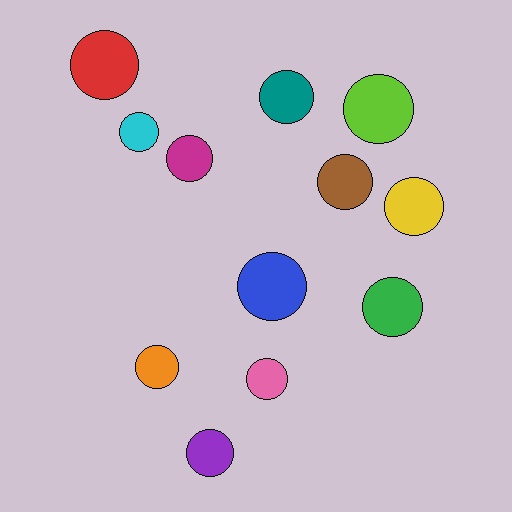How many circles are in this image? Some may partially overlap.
There are 12 circles.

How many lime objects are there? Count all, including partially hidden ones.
There is 1 lime object.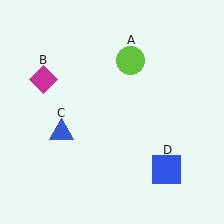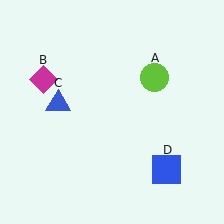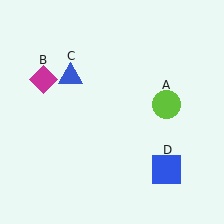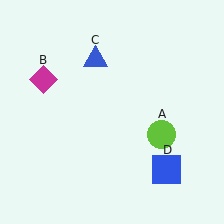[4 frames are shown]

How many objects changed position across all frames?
2 objects changed position: lime circle (object A), blue triangle (object C).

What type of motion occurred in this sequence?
The lime circle (object A), blue triangle (object C) rotated clockwise around the center of the scene.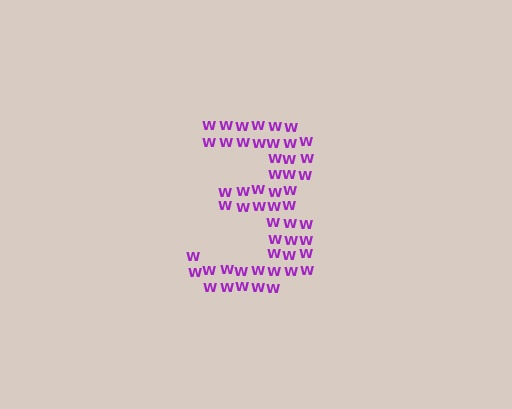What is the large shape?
The large shape is the digit 3.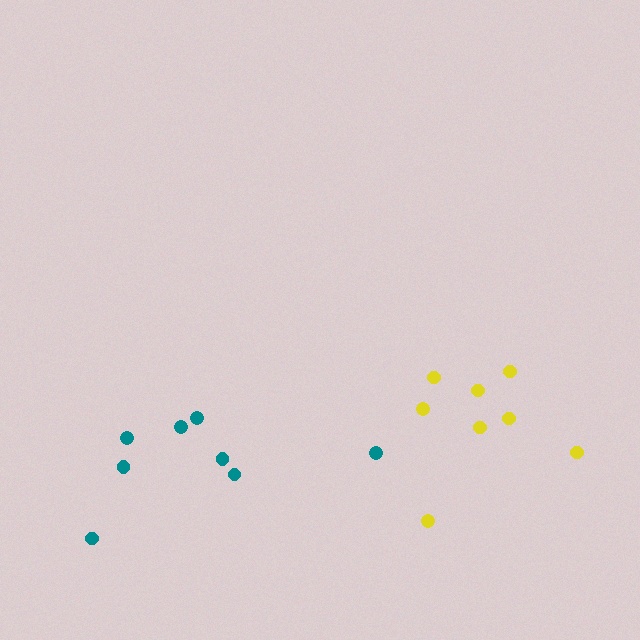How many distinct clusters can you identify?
There are 2 distinct clusters.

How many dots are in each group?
Group 1: 8 dots, Group 2: 8 dots (16 total).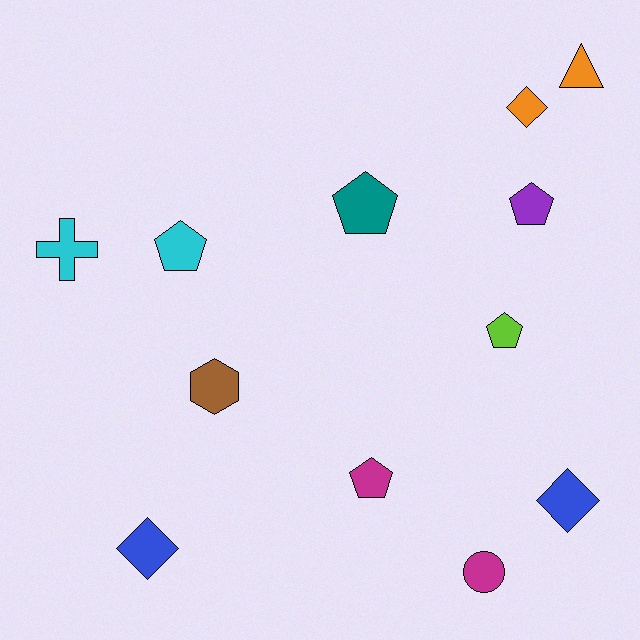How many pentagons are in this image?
There are 5 pentagons.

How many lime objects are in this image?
There is 1 lime object.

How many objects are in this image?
There are 12 objects.